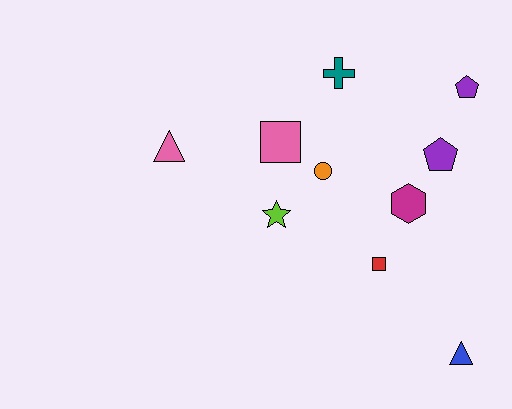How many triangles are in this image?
There are 2 triangles.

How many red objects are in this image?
There is 1 red object.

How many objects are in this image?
There are 10 objects.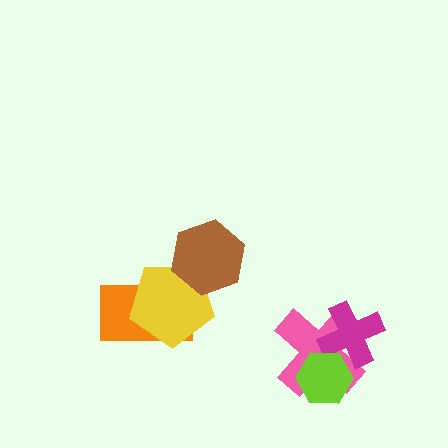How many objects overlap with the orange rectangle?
1 object overlaps with the orange rectangle.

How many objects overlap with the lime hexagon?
2 objects overlap with the lime hexagon.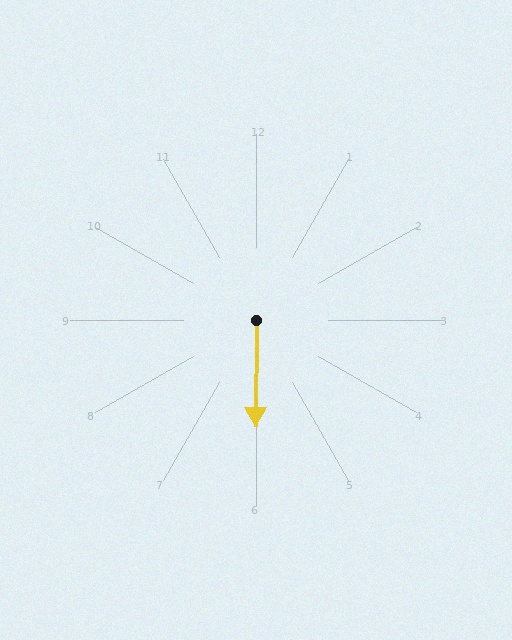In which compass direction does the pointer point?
South.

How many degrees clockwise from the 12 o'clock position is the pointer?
Approximately 180 degrees.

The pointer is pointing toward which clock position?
Roughly 6 o'clock.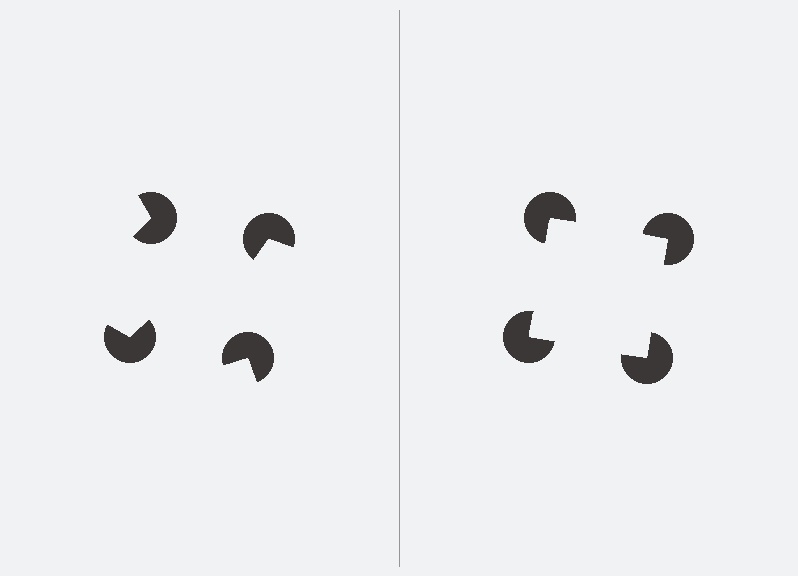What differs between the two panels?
The pac-man discs are positioned identically on both sides; only the wedge orientations differ. On the right they align to a square; on the left they are misaligned.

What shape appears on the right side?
An illusory square.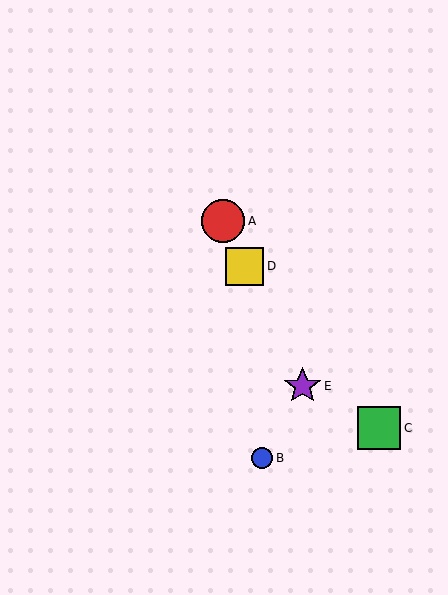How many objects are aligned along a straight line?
3 objects (A, D, E) are aligned along a straight line.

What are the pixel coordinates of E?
Object E is at (302, 386).